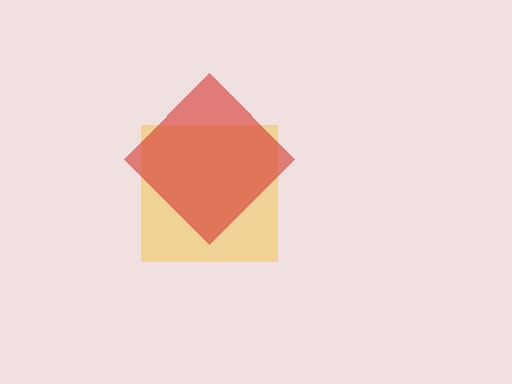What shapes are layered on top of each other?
The layered shapes are: a yellow square, a red diamond.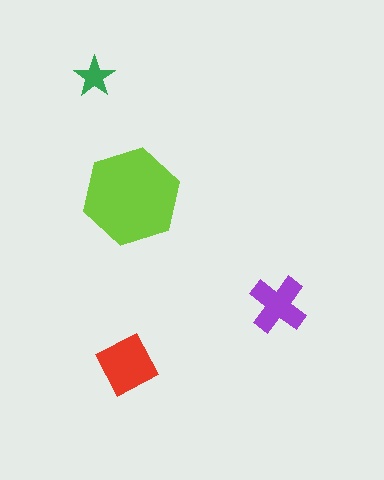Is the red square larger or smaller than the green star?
Larger.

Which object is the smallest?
The green star.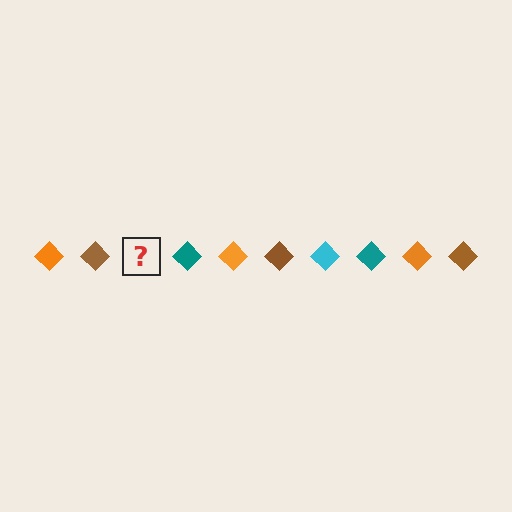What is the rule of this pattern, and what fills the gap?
The rule is that the pattern cycles through orange, brown, cyan, teal diamonds. The gap should be filled with a cyan diamond.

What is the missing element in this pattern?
The missing element is a cyan diamond.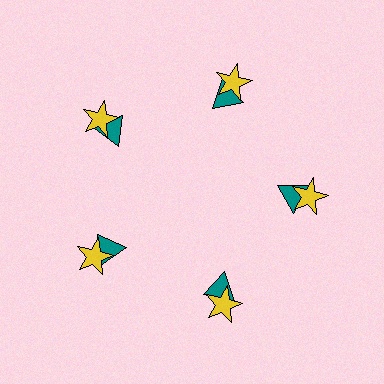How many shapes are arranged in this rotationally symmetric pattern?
There are 10 shapes, arranged in 5 groups of 2.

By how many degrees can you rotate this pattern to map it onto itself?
The pattern maps onto itself every 72 degrees of rotation.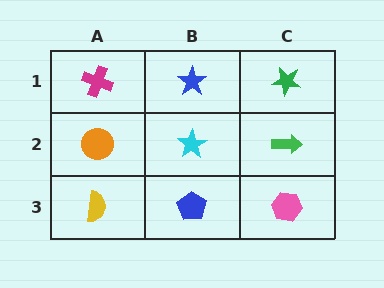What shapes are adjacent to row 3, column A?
An orange circle (row 2, column A), a blue pentagon (row 3, column B).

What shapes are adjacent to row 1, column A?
An orange circle (row 2, column A), a blue star (row 1, column B).